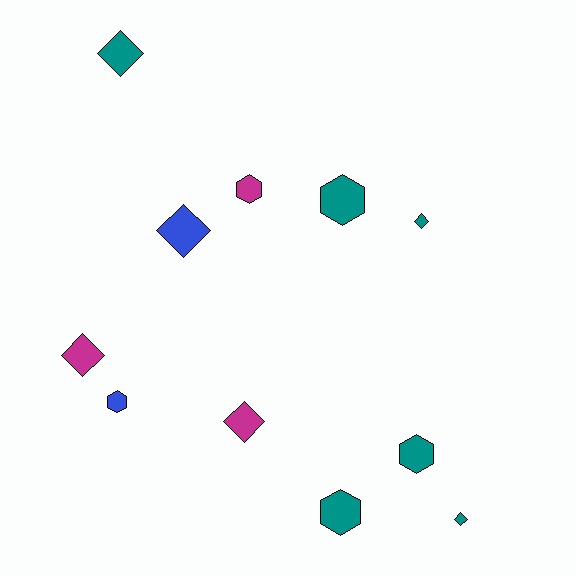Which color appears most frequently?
Teal, with 6 objects.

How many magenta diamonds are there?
There are 2 magenta diamonds.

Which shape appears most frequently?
Diamond, with 6 objects.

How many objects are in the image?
There are 11 objects.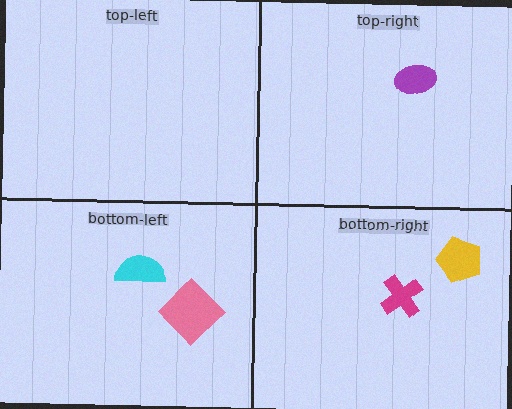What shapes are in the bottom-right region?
The yellow pentagon, the magenta cross.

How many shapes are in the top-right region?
1.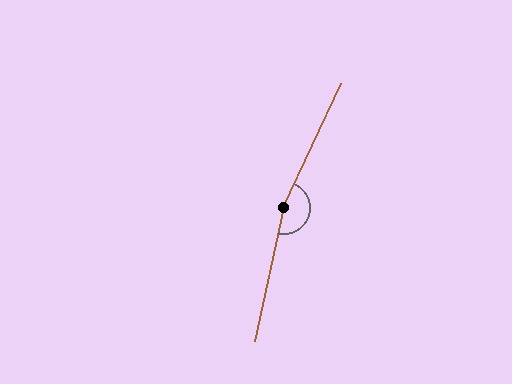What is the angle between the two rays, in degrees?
Approximately 168 degrees.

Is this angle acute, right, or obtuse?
It is obtuse.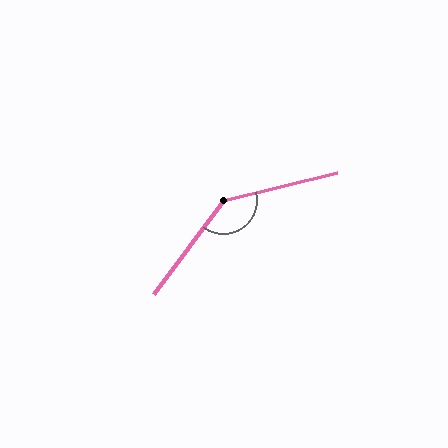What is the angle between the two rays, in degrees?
Approximately 140 degrees.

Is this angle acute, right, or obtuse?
It is obtuse.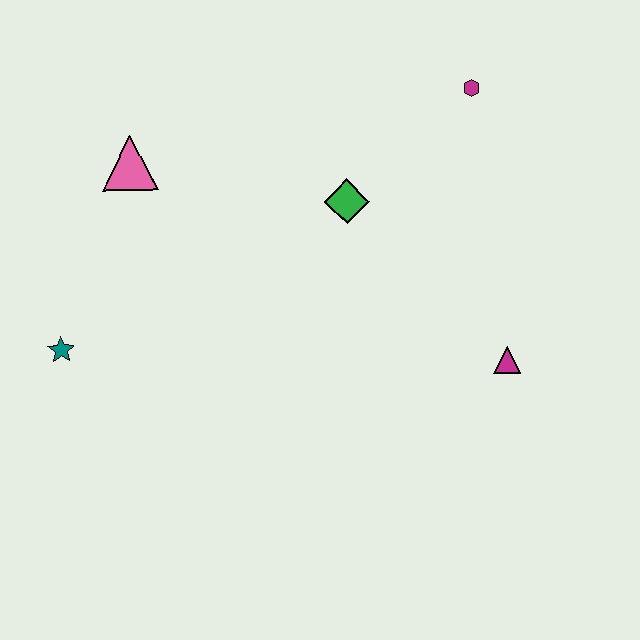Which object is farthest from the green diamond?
The teal star is farthest from the green diamond.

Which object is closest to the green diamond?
The magenta hexagon is closest to the green diamond.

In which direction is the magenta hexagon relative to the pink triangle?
The magenta hexagon is to the right of the pink triangle.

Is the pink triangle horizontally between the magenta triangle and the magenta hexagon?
No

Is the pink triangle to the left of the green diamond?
Yes